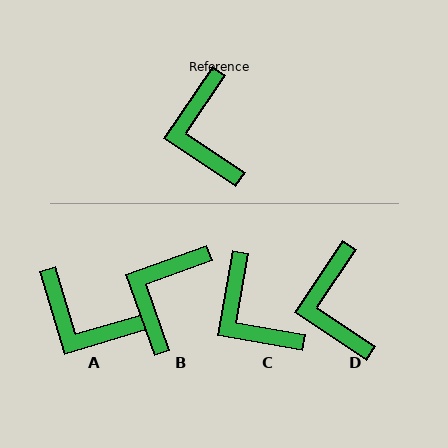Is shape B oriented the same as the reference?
No, it is off by about 37 degrees.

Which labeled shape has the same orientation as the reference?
D.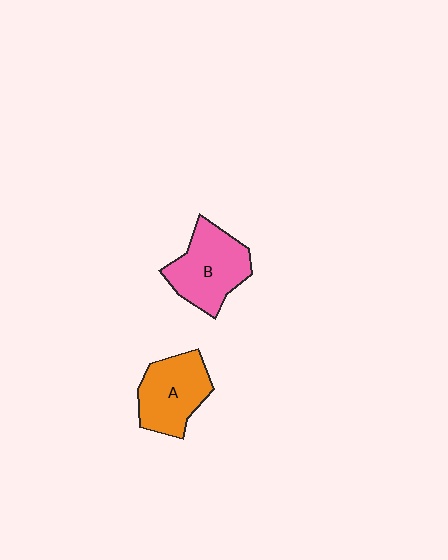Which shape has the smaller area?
Shape A (orange).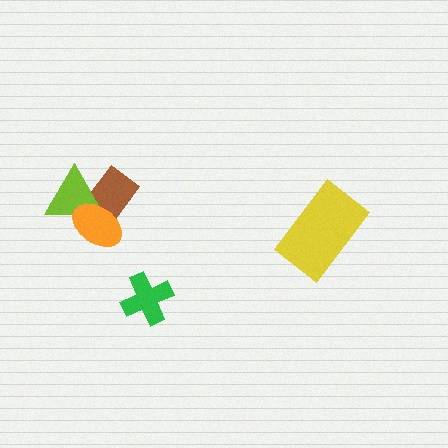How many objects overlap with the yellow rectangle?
0 objects overlap with the yellow rectangle.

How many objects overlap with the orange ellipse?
2 objects overlap with the orange ellipse.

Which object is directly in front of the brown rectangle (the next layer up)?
The lime triangle is directly in front of the brown rectangle.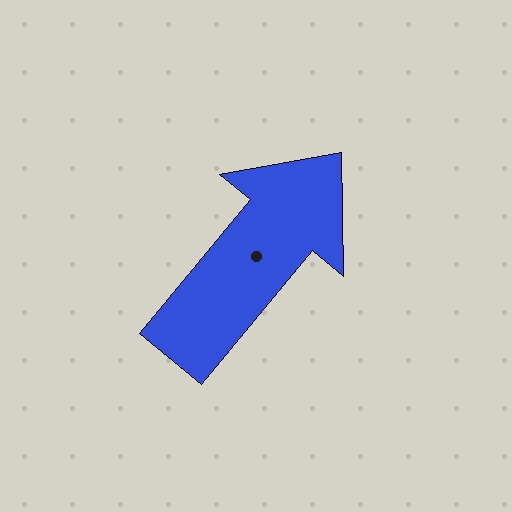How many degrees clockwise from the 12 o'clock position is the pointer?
Approximately 40 degrees.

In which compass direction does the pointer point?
Northeast.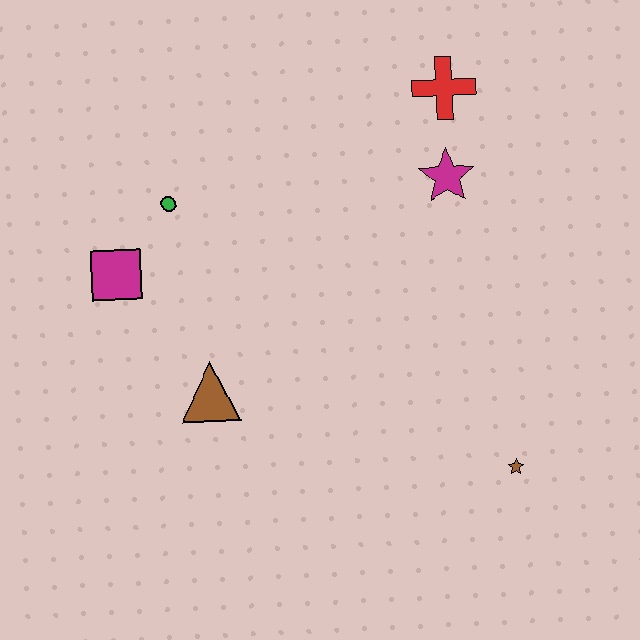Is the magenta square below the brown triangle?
No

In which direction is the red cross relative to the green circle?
The red cross is to the right of the green circle.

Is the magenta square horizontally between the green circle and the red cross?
No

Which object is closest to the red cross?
The magenta star is closest to the red cross.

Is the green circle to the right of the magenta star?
No